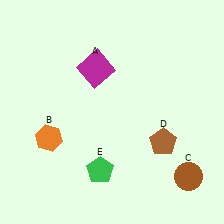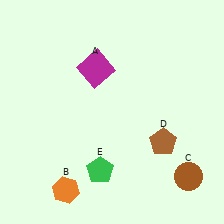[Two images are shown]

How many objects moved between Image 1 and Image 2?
1 object moved between the two images.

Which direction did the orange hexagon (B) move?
The orange hexagon (B) moved down.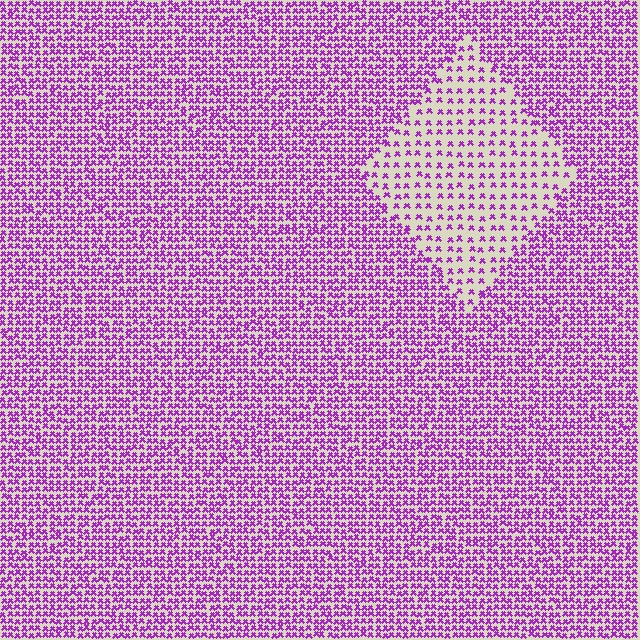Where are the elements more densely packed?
The elements are more densely packed outside the diamond boundary.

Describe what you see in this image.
The image contains small purple elements arranged at two different densities. A diamond-shaped region is visible where the elements are less densely packed than the surrounding area.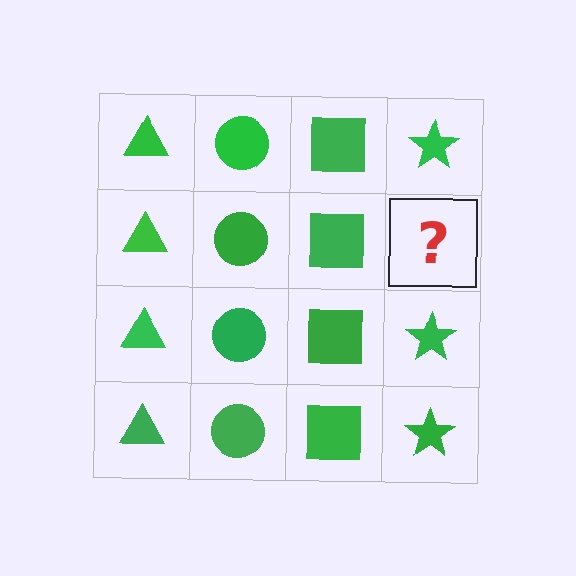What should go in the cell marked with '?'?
The missing cell should contain a green star.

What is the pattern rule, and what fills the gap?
The rule is that each column has a consistent shape. The gap should be filled with a green star.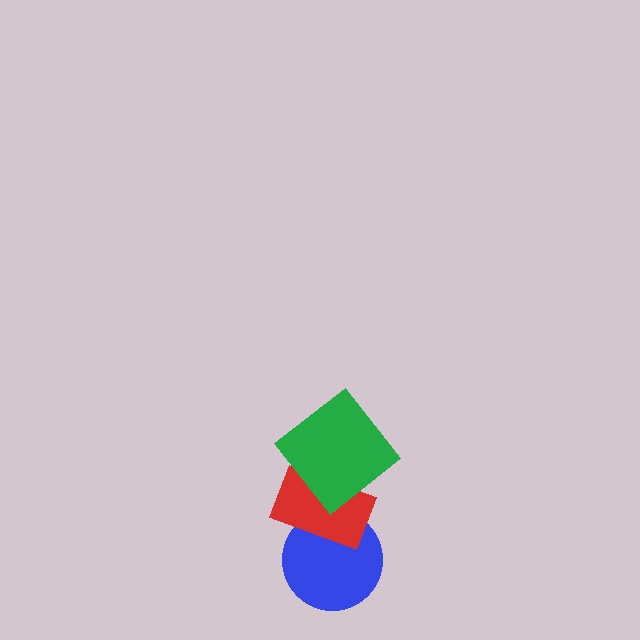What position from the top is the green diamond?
The green diamond is 1st from the top.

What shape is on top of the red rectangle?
The green diamond is on top of the red rectangle.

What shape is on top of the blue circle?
The red rectangle is on top of the blue circle.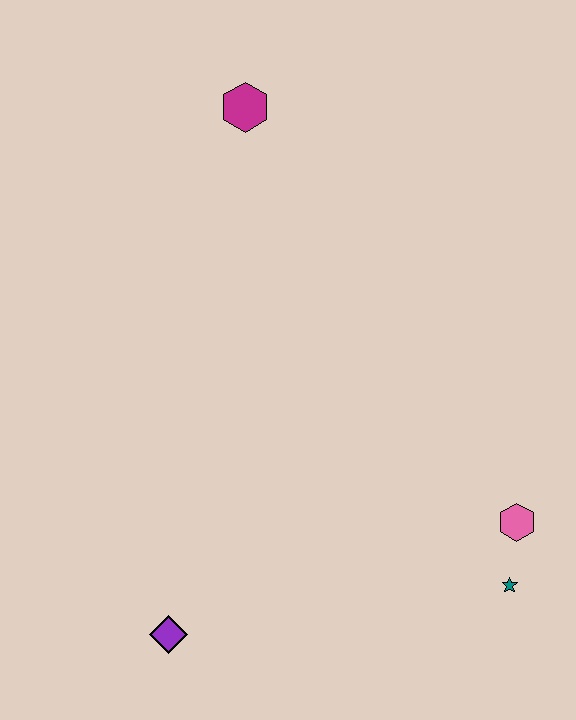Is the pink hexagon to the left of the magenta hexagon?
No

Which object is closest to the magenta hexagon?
The pink hexagon is closest to the magenta hexagon.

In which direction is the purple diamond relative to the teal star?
The purple diamond is to the left of the teal star.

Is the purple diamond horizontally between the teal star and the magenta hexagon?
No